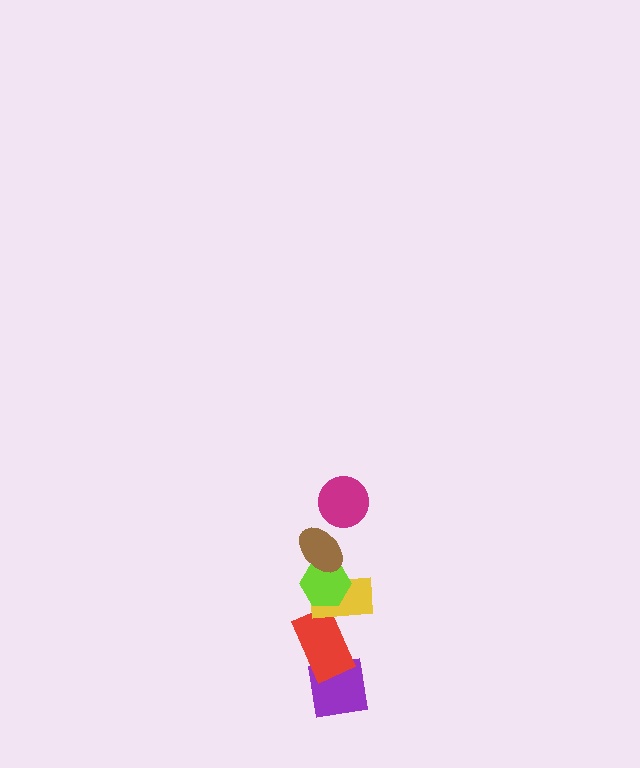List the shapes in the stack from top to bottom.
From top to bottom: the magenta circle, the brown ellipse, the lime hexagon, the yellow rectangle, the red rectangle, the purple square.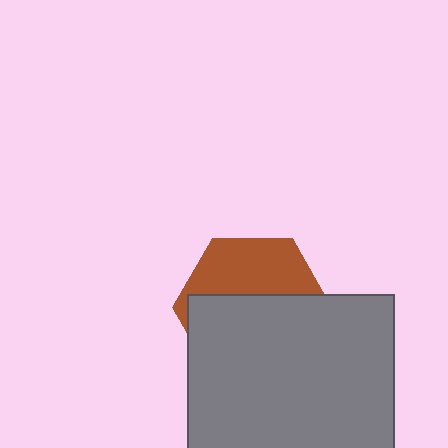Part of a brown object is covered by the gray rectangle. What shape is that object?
It is a hexagon.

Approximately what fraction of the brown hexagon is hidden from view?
Roughly 60% of the brown hexagon is hidden behind the gray rectangle.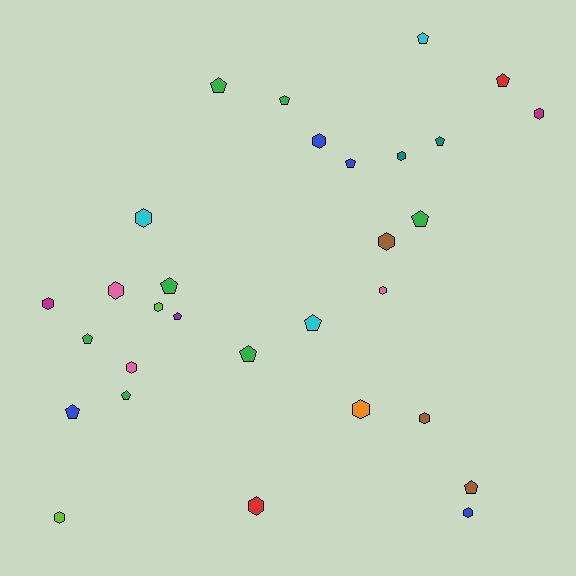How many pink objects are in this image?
There are 3 pink objects.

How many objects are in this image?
There are 30 objects.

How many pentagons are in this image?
There are 15 pentagons.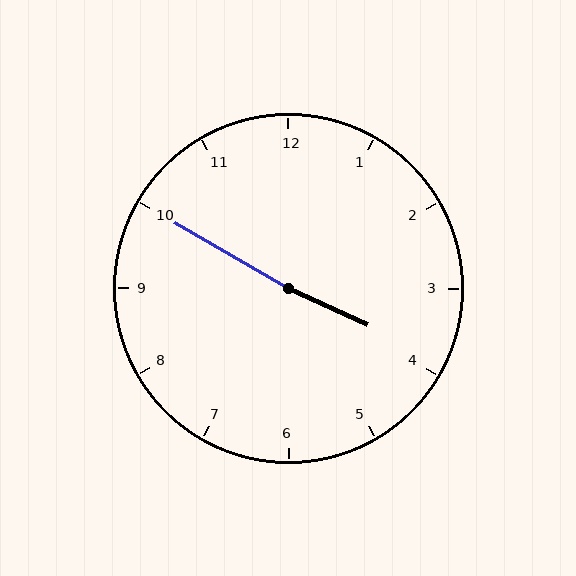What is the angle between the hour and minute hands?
Approximately 175 degrees.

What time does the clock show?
3:50.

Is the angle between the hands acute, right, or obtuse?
It is obtuse.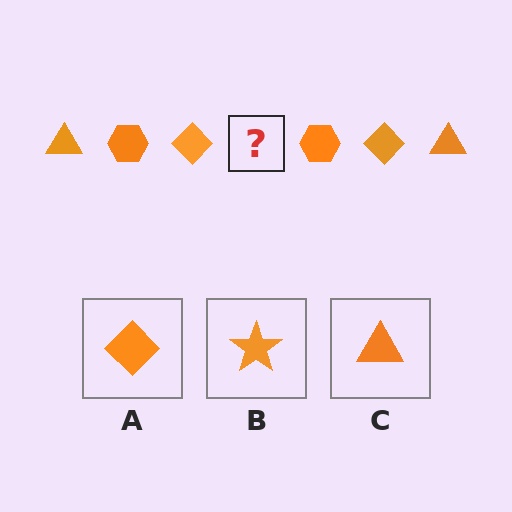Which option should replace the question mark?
Option C.